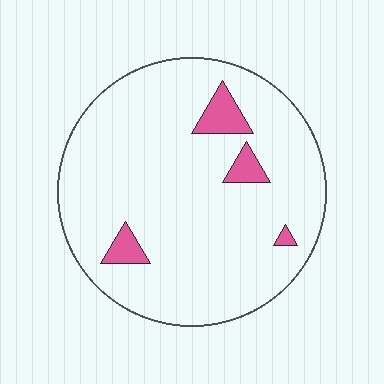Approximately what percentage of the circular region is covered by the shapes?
Approximately 5%.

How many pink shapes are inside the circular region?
4.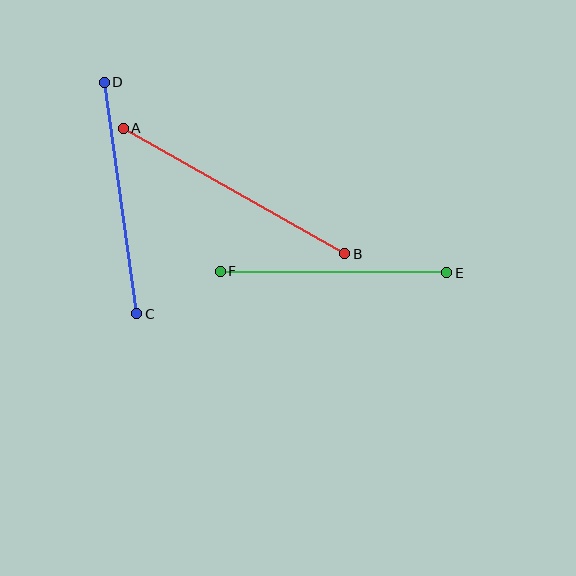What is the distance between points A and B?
The distance is approximately 254 pixels.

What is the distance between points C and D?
The distance is approximately 234 pixels.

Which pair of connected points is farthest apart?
Points A and B are farthest apart.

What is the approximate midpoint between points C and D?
The midpoint is at approximately (120, 198) pixels.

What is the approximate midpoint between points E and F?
The midpoint is at approximately (333, 272) pixels.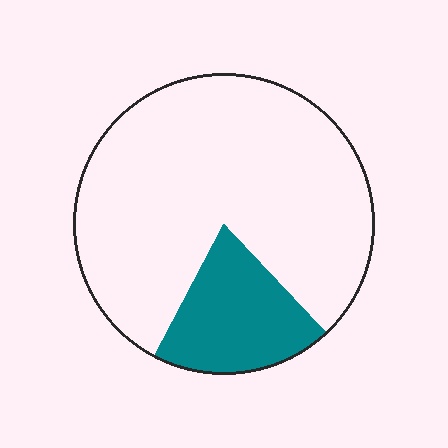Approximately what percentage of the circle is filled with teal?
Approximately 20%.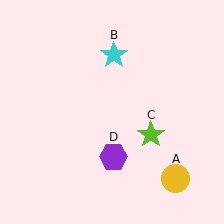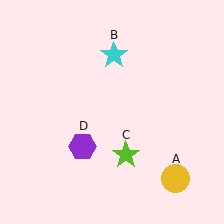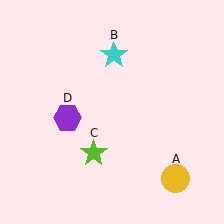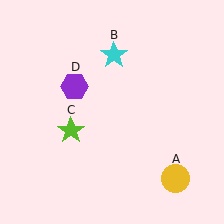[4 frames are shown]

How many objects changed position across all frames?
2 objects changed position: lime star (object C), purple hexagon (object D).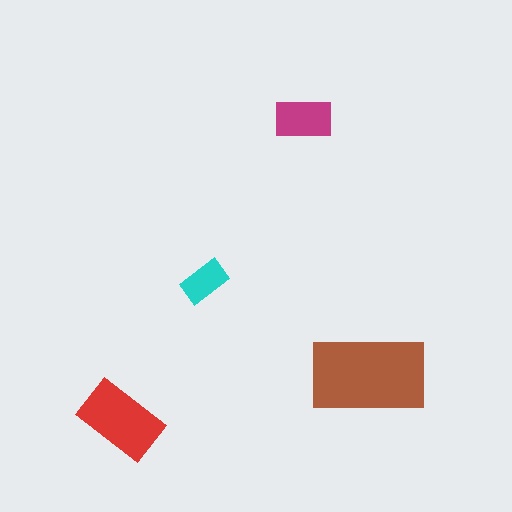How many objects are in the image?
There are 4 objects in the image.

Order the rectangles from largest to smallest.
the brown one, the red one, the magenta one, the cyan one.